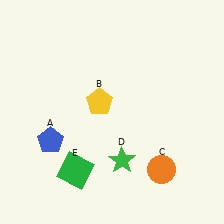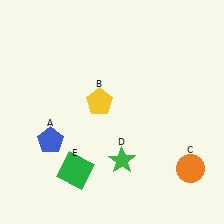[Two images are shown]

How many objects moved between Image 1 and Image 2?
1 object moved between the two images.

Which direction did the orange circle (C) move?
The orange circle (C) moved right.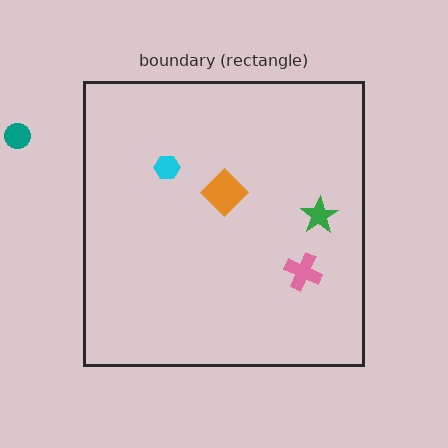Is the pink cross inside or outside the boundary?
Inside.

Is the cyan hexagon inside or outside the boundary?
Inside.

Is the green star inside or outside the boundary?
Inside.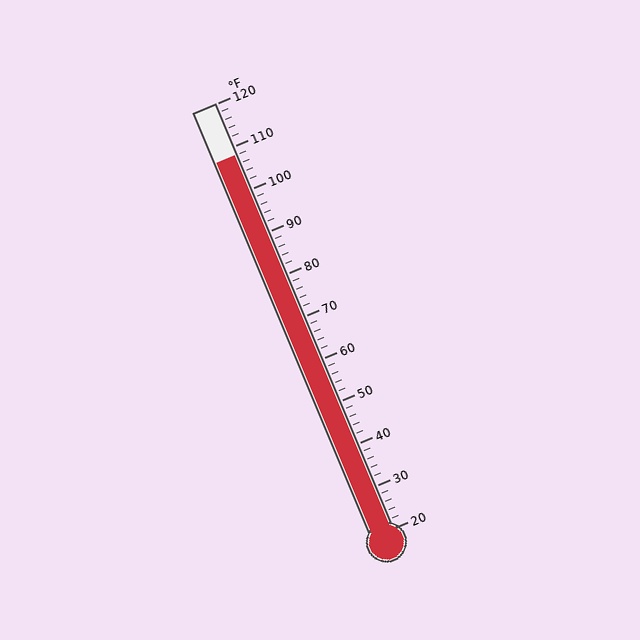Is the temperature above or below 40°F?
The temperature is above 40°F.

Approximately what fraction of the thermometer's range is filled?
The thermometer is filled to approximately 90% of its range.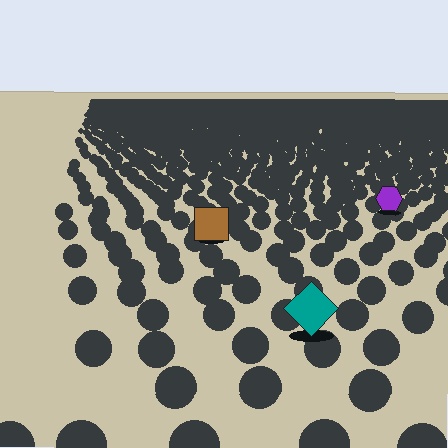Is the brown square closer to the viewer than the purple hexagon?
Yes. The brown square is closer — you can tell from the texture gradient: the ground texture is coarser near it.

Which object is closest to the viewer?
The teal diamond is closest. The texture marks near it are larger and more spread out.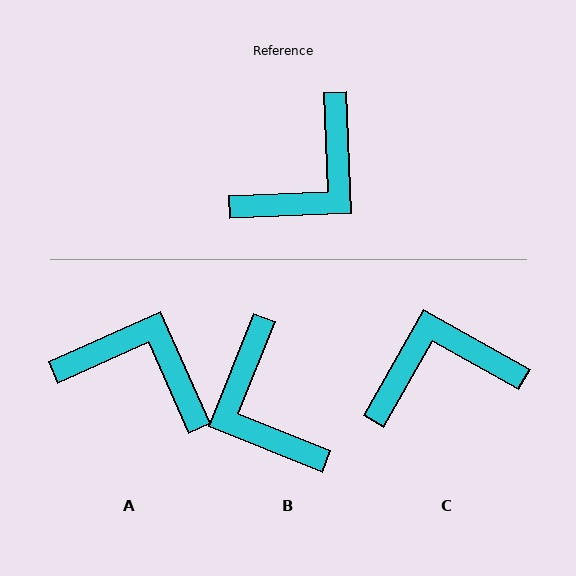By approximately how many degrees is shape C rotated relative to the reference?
Approximately 148 degrees counter-clockwise.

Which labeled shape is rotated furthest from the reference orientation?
C, about 148 degrees away.